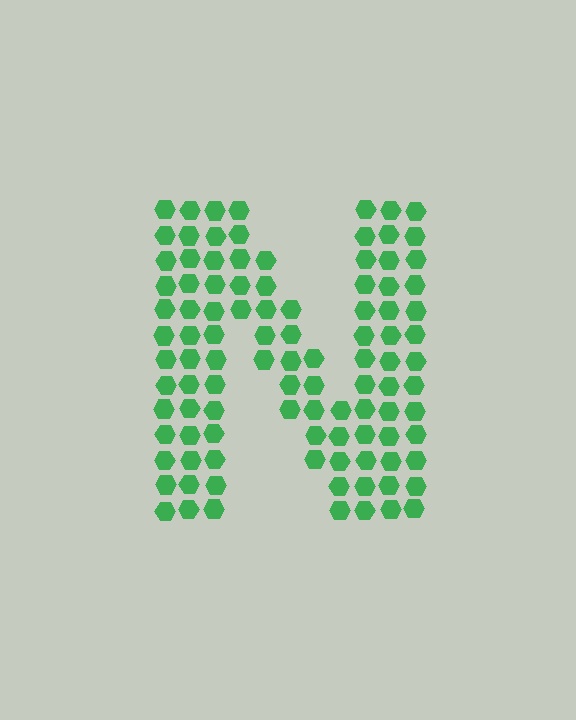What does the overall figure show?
The overall figure shows the letter N.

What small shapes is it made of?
It is made of small hexagons.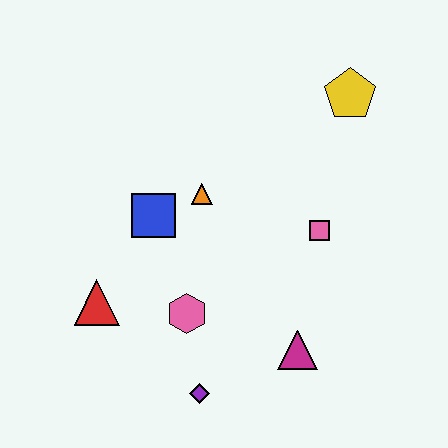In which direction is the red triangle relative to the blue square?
The red triangle is below the blue square.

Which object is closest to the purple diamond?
The pink hexagon is closest to the purple diamond.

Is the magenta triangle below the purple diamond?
No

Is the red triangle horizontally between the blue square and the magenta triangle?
No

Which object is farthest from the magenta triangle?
The yellow pentagon is farthest from the magenta triangle.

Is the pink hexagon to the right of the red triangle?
Yes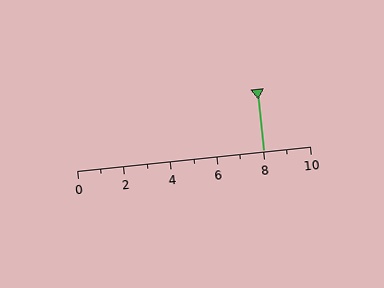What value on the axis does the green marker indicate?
The marker indicates approximately 8.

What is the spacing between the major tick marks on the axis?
The major ticks are spaced 2 apart.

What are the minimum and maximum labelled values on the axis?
The axis runs from 0 to 10.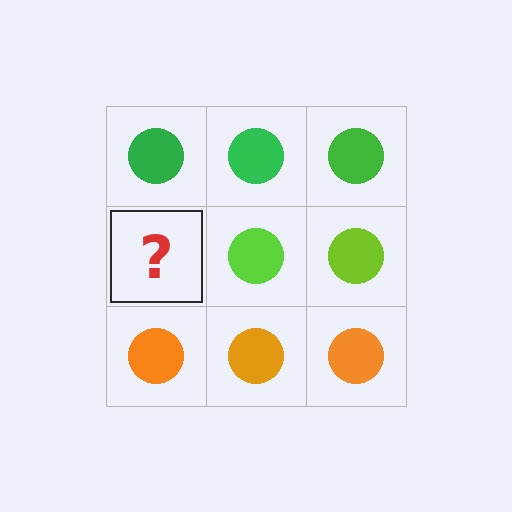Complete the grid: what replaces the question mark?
The question mark should be replaced with a lime circle.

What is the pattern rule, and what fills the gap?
The rule is that each row has a consistent color. The gap should be filled with a lime circle.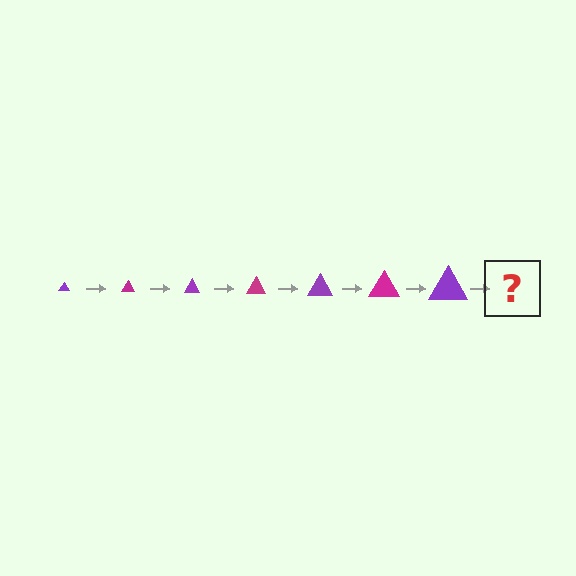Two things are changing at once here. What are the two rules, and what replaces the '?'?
The two rules are that the triangle grows larger each step and the color cycles through purple and magenta. The '?' should be a magenta triangle, larger than the previous one.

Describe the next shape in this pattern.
It should be a magenta triangle, larger than the previous one.